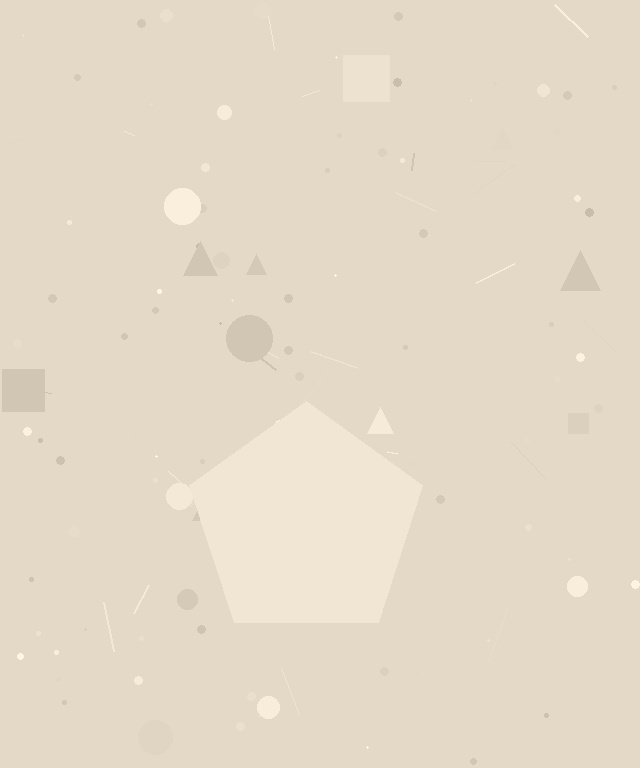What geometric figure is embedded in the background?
A pentagon is embedded in the background.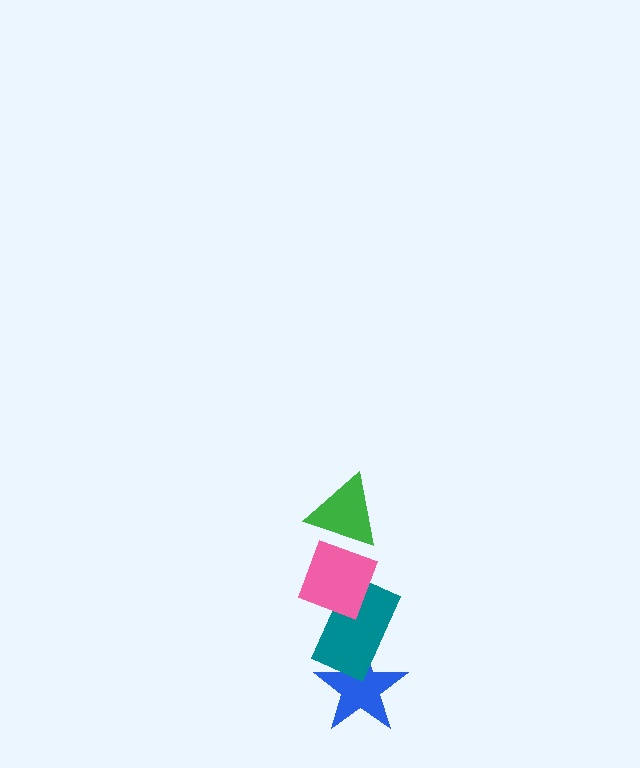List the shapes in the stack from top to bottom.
From top to bottom: the green triangle, the pink diamond, the teal rectangle, the blue star.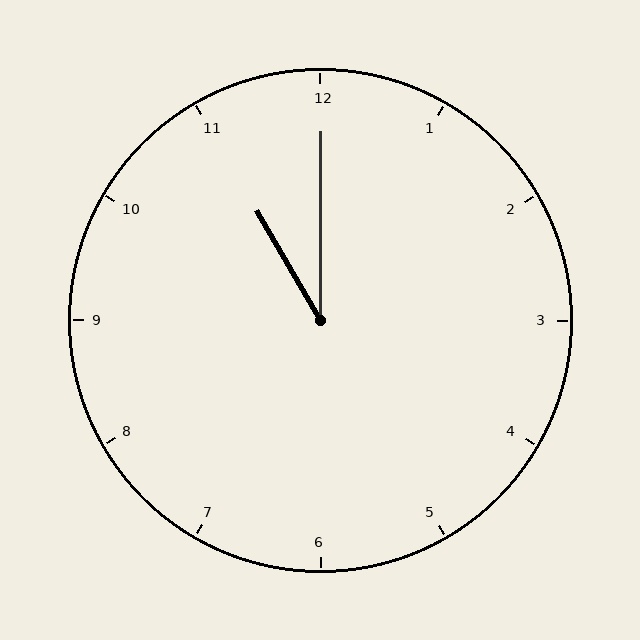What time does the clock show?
11:00.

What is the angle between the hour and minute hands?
Approximately 30 degrees.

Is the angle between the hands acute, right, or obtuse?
It is acute.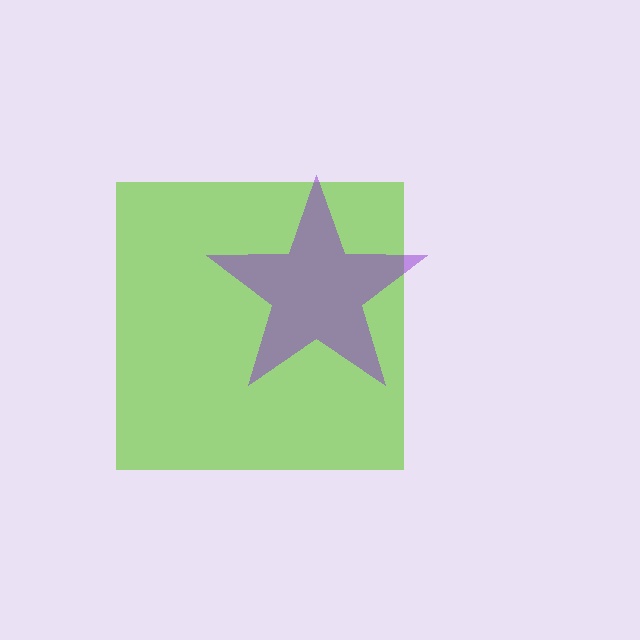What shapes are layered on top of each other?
The layered shapes are: a lime square, a purple star.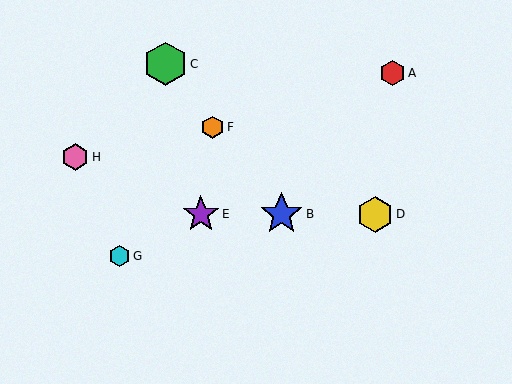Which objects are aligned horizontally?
Objects B, D, E are aligned horizontally.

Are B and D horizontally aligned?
Yes, both are at y≈214.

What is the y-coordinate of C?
Object C is at y≈64.